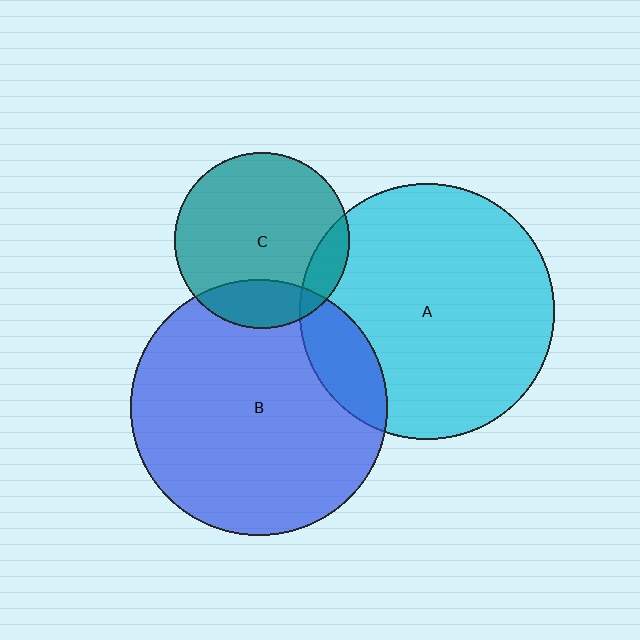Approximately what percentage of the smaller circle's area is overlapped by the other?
Approximately 10%.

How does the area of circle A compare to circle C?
Approximately 2.1 times.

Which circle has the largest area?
Circle B (blue).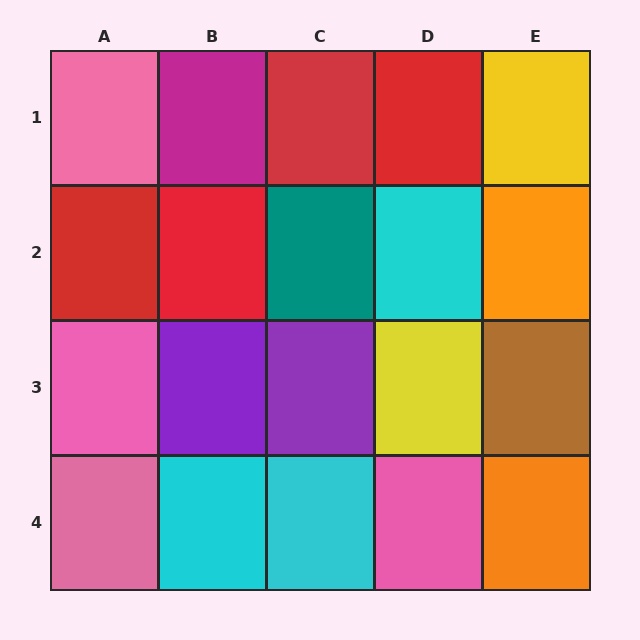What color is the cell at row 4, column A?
Pink.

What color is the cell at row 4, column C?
Cyan.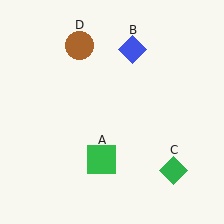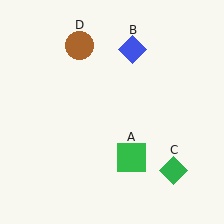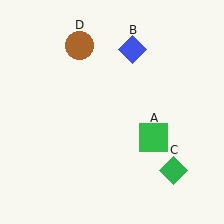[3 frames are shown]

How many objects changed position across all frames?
1 object changed position: green square (object A).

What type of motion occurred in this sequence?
The green square (object A) rotated counterclockwise around the center of the scene.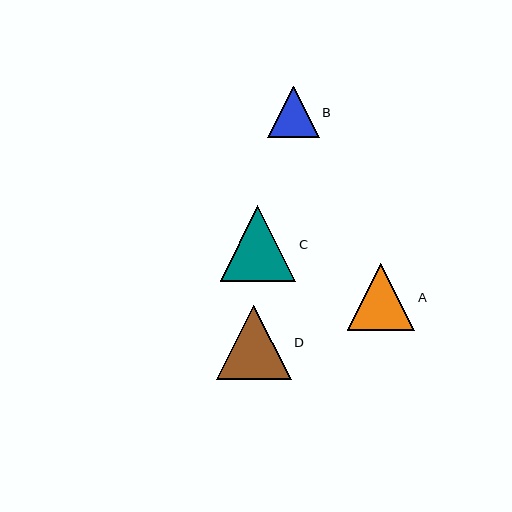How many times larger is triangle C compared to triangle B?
Triangle C is approximately 1.5 times the size of triangle B.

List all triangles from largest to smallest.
From largest to smallest: C, D, A, B.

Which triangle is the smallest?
Triangle B is the smallest with a size of approximately 52 pixels.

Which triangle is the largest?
Triangle C is the largest with a size of approximately 75 pixels.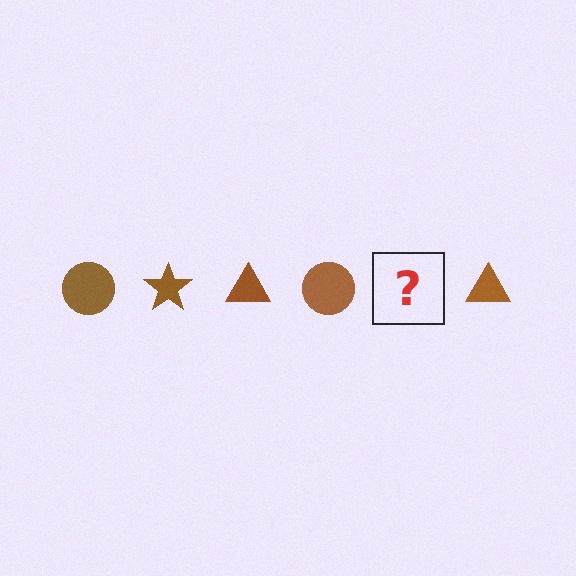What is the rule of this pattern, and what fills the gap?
The rule is that the pattern cycles through circle, star, triangle shapes in brown. The gap should be filled with a brown star.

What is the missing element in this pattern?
The missing element is a brown star.